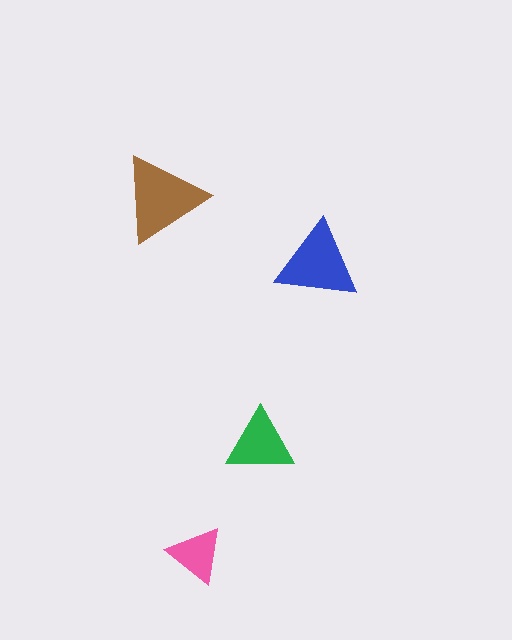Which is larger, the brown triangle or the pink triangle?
The brown one.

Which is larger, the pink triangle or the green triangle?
The green one.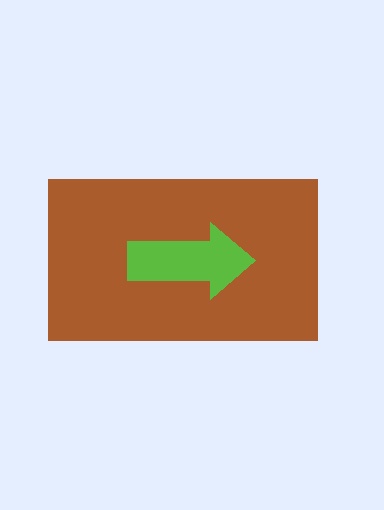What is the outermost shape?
The brown rectangle.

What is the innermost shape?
The lime arrow.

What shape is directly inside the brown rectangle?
The lime arrow.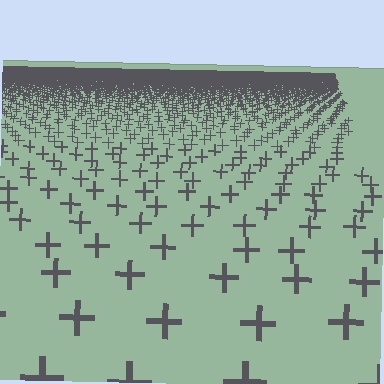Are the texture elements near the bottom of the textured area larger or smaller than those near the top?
Larger. Near the bottom, elements are closer to the viewer and appear at a bigger on-screen size.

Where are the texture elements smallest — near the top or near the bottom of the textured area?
Near the top.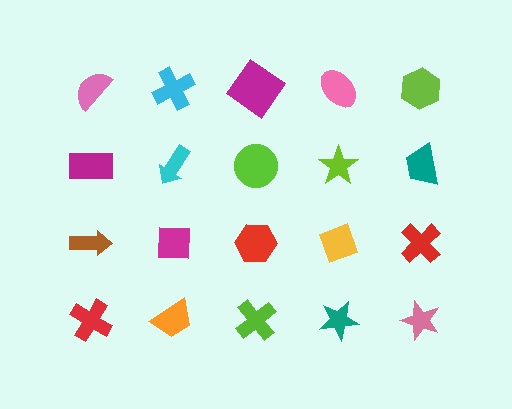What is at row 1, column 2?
A cyan cross.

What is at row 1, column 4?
A pink ellipse.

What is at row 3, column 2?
A magenta square.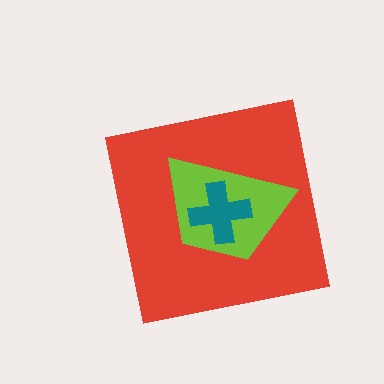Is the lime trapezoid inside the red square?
Yes.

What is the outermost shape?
The red square.